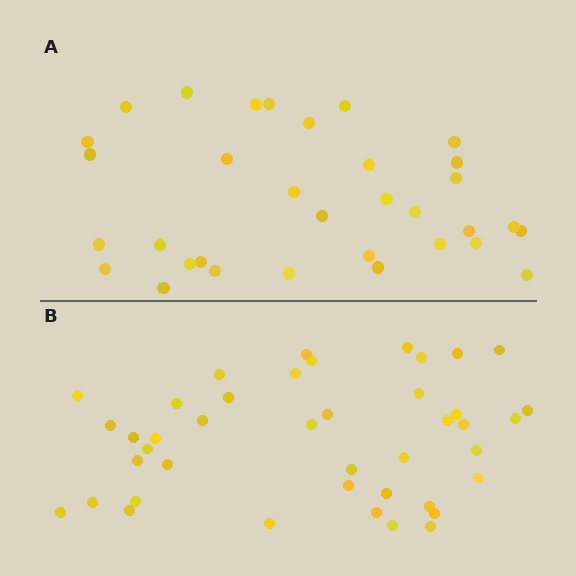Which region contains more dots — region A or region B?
Region B (the bottom region) has more dots.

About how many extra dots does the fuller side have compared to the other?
Region B has roughly 8 or so more dots than region A.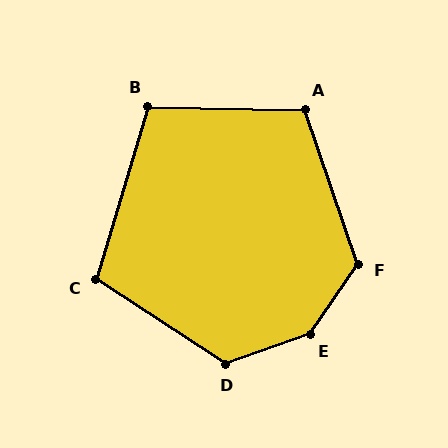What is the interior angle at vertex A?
Approximately 110 degrees (obtuse).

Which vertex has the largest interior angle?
E, at approximately 144 degrees.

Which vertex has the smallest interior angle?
B, at approximately 106 degrees.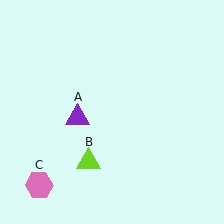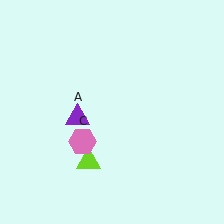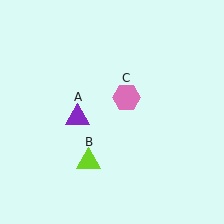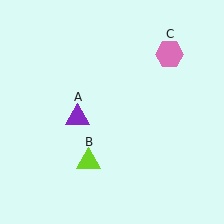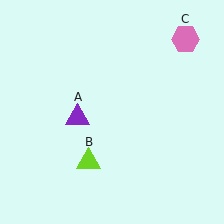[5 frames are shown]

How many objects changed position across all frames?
1 object changed position: pink hexagon (object C).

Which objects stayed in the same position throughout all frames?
Purple triangle (object A) and lime triangle (object B) remained stationary.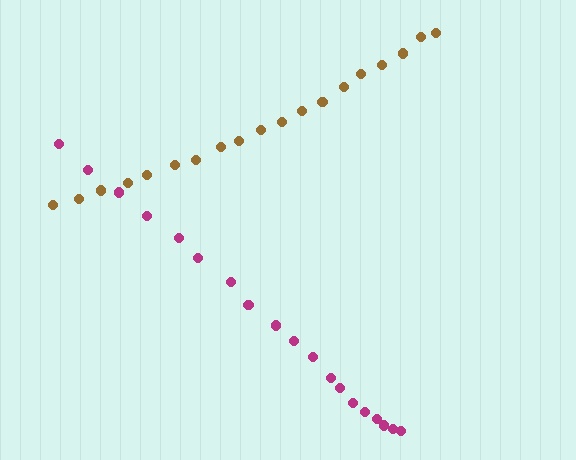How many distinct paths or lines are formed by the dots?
There are 2 distinct paths.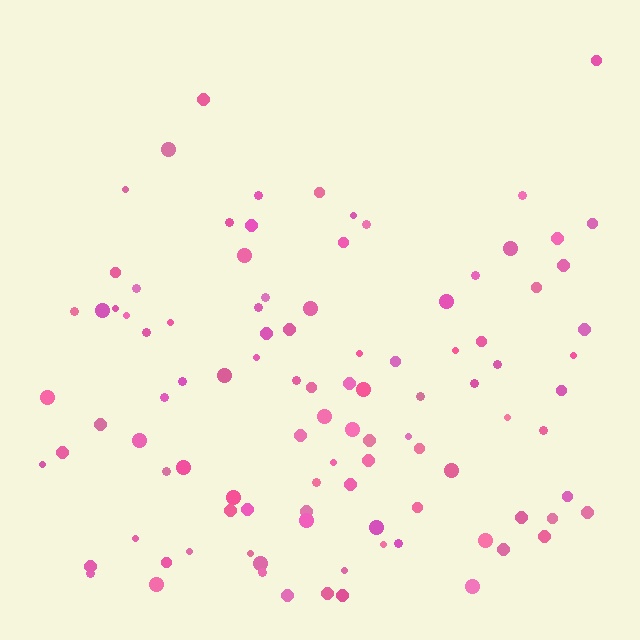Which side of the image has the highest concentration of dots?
The bottom.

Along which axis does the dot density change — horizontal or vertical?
Vertical.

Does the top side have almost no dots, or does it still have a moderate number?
Still a moderate number, just noticeably fewer than the bottom.